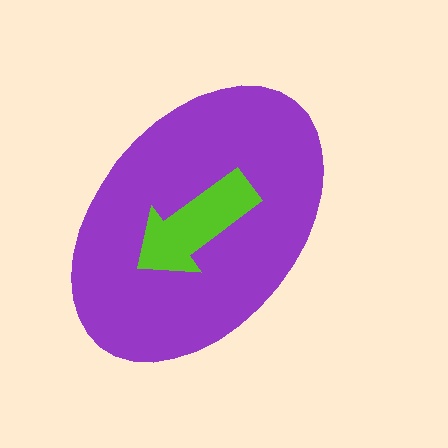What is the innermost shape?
The lime arrow.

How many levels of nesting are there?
2.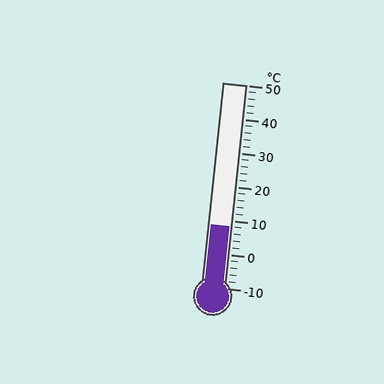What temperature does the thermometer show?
The thermometer shows approximately 8°C.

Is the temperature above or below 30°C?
The temperature is below 30°C.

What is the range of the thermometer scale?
The thermometer scale ranges from -10°C to 50°C.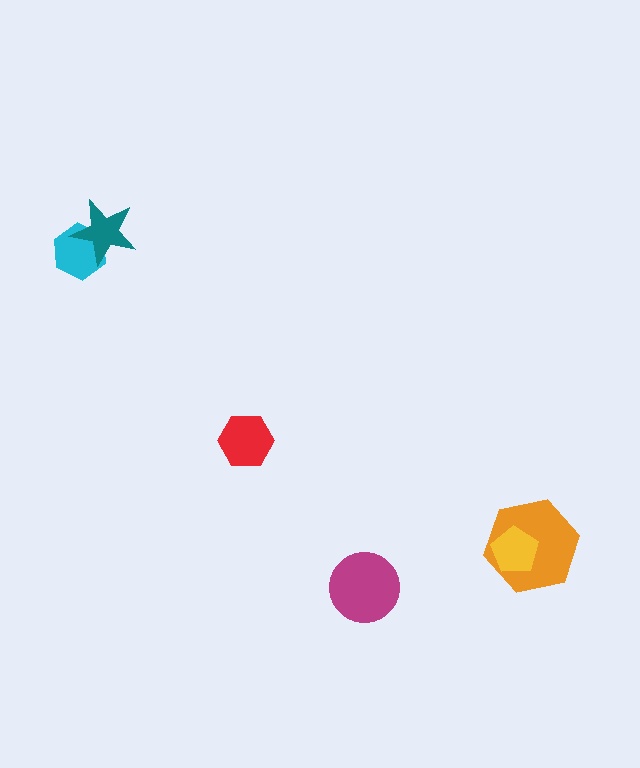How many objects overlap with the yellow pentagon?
1 object overlaps with the yellow pentagon.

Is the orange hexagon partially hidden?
Yes, it is partially covered by another shape.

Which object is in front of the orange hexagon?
The yellow pentagon is in front of the orange hexagon.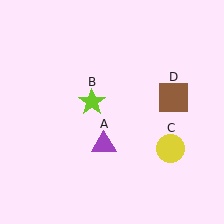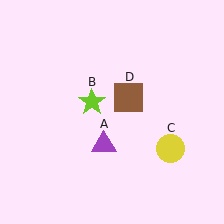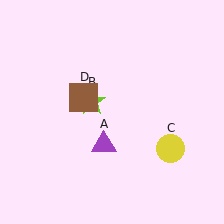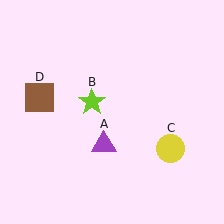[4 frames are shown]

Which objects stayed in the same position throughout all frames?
Purple triangle (object A) and lime star (object B) and yellow circle (object C) remained stationary.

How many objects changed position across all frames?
1 object changed position: brown square (object D).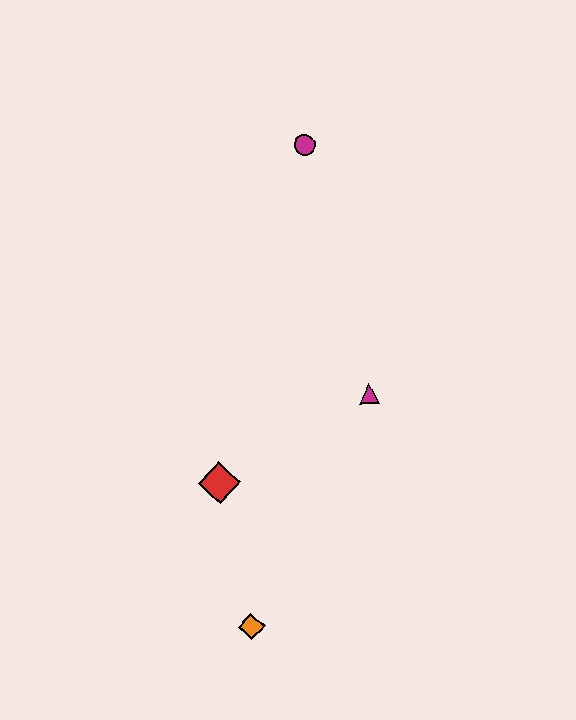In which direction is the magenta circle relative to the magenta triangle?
The magenta circle is above the magenta triangle.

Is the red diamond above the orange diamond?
Yes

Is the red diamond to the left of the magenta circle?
Yes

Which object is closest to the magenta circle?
The magenta triangle is closest to the magenta circle.